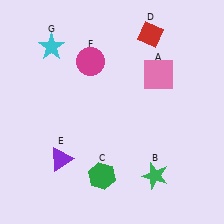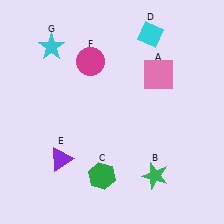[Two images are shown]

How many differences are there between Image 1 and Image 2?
There is 1 difference between the two images.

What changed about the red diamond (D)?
In Image 1, D is red. In Image 2, it changed to cyan.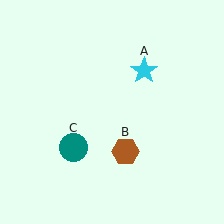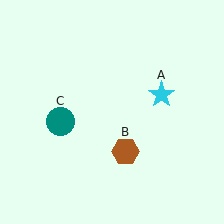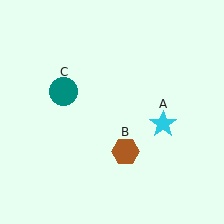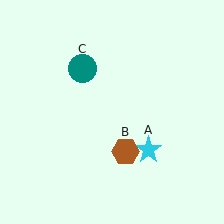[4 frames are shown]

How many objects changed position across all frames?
2 objects changed position: cyan star (object A), teal circle (object C).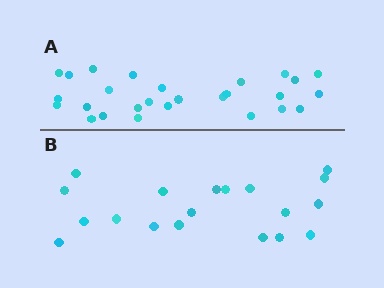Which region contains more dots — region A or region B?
Region A (the top region) has more dots.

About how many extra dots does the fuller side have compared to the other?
Region A has roughly 8 or so more dots than region B.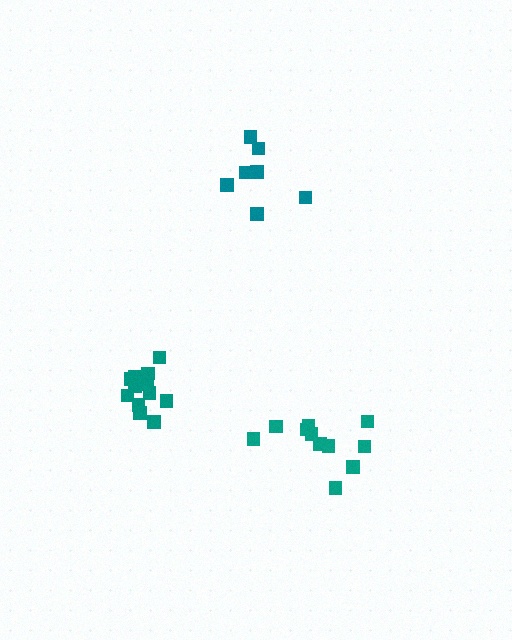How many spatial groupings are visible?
There are 3 spatial groupings.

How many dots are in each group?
Group 1: 11 dots, Group 2: 12 dots, Group 3: 7 dots (30 total).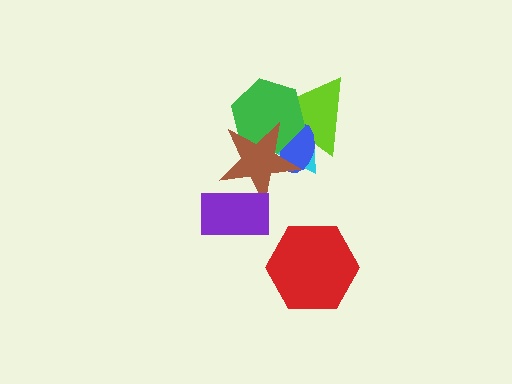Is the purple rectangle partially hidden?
No, no other shape covers it.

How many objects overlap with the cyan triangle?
4 objects overlap with the cyan triangle.